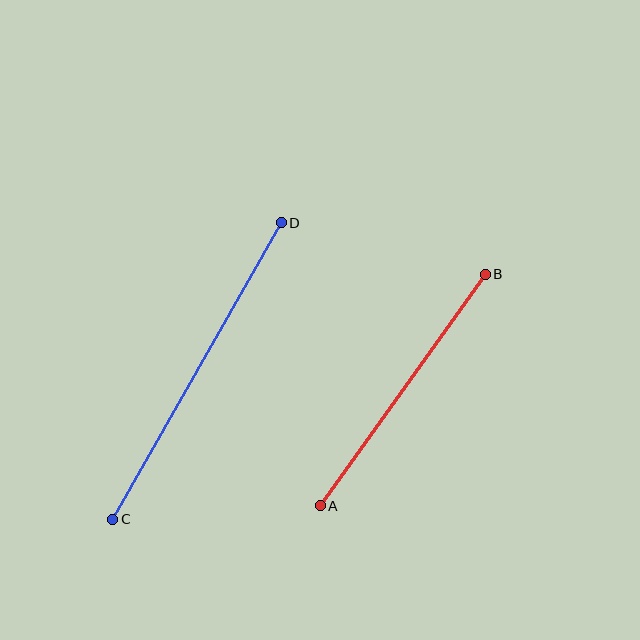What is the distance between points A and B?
The distance is approximately 284 pixels.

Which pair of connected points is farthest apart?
Points C and D are farthest apart.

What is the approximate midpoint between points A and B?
The midpoint is at approximately (403, 390) pixels.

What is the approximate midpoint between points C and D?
The midpoint is at approximately (197, 371) pixels.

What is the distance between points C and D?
The distance is approximately 341 pixels.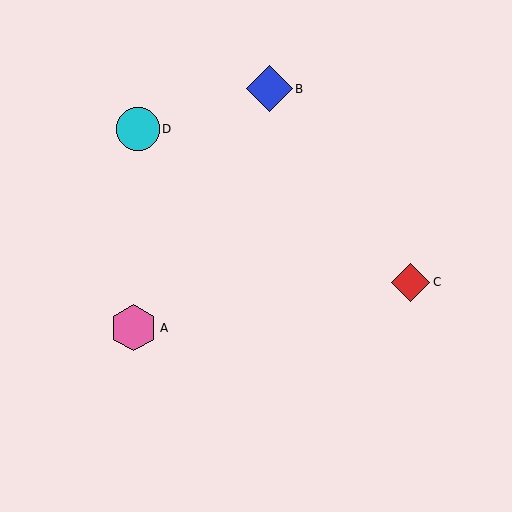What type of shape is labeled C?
Shape C is a red diamond.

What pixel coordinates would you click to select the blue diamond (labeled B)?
Click at (269, 89) to select the blue diamond B.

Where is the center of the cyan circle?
The center of the cyan circle is at (138, 129).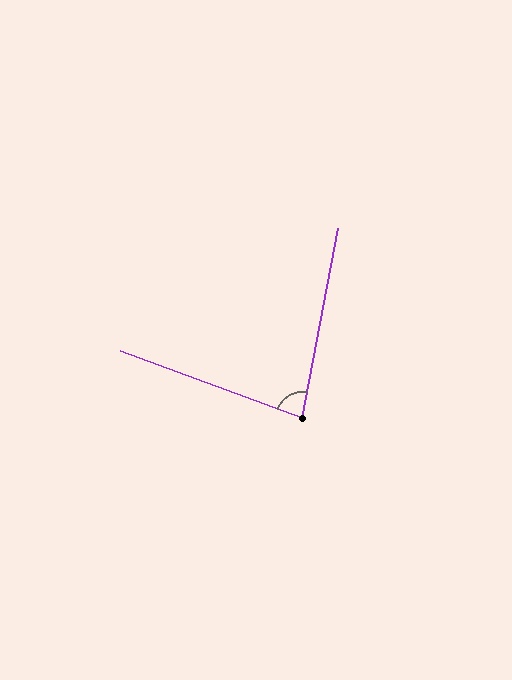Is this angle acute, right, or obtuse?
It is acute.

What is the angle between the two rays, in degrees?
Approximately 81 degrees.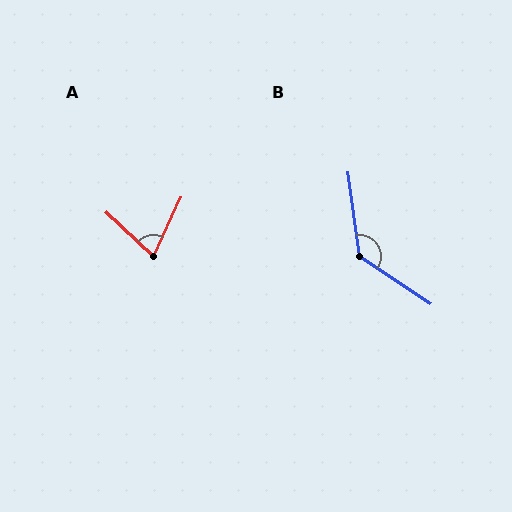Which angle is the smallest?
A, at approximately 72 degrees.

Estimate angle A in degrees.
Approximately 72 degrees.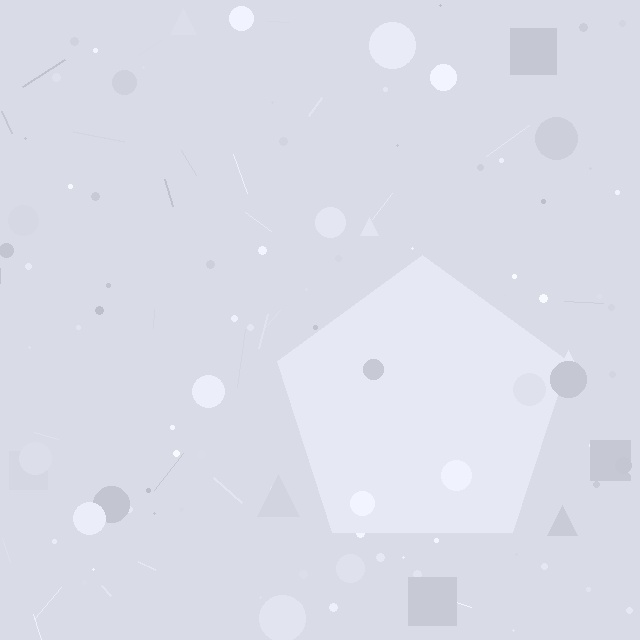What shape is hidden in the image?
A pentagon is hidden in the image.